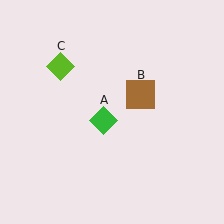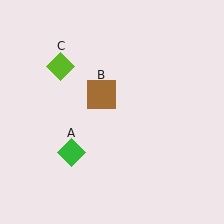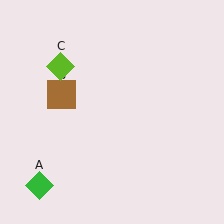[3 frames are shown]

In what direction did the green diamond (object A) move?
The green diamond (object A) moved down and to the left.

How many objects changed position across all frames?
2 objects changed position: green diamond (object A), brown square (object B).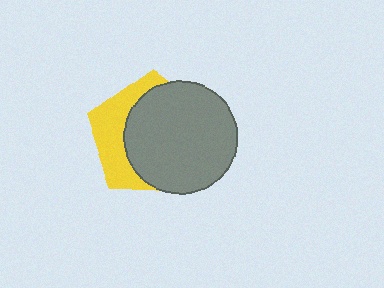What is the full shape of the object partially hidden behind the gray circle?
The partially hidden object is a yellow pentagon.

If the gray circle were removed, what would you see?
You would see the complete yellow pentagon.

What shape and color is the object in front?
The object in front is a gray circle.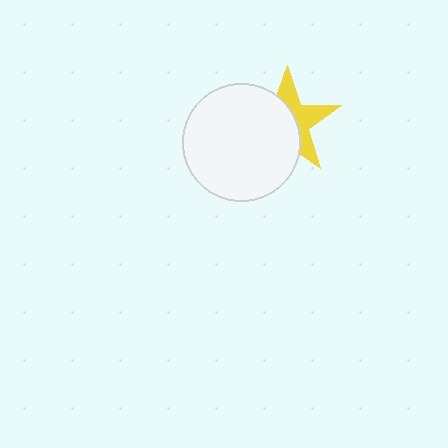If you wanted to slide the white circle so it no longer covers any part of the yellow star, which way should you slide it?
Slide it left — that is the most direct way to separate the two shapes.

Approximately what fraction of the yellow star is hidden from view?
Roughly 57% of the yellow star is hidden behind the white circle.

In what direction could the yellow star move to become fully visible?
The yellow star could move right. That would shift it out from behind the white circle entirely.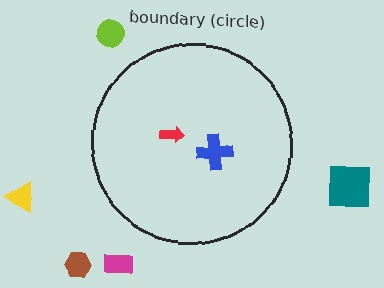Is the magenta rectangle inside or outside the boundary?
Outside.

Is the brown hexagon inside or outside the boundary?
Outside.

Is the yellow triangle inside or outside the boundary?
Outside.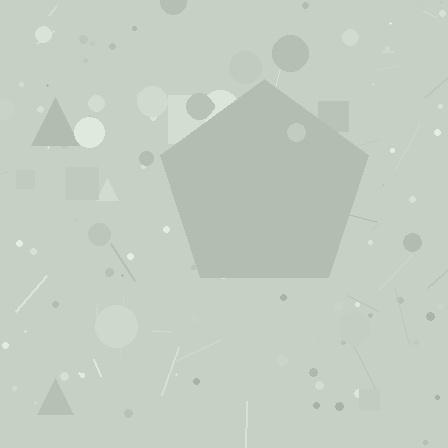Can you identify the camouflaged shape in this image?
The camouflaged shape is a pentagon.